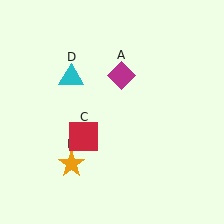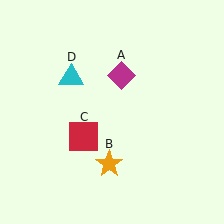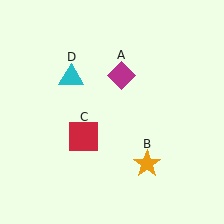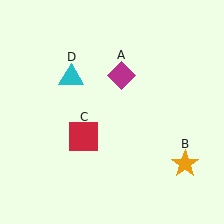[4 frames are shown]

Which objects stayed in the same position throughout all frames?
Magenta diamond (object A) and red square (object C) and cyan triangle (object D) remained stationary.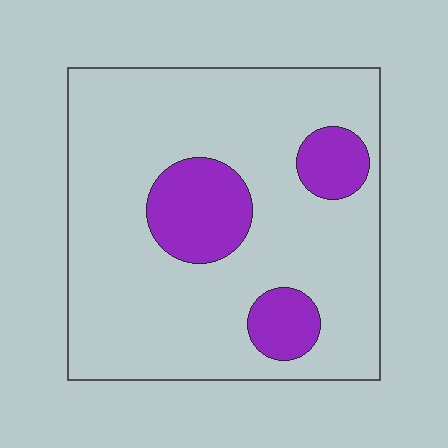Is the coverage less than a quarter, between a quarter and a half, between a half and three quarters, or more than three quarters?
Less than a quarter.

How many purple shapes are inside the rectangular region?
3.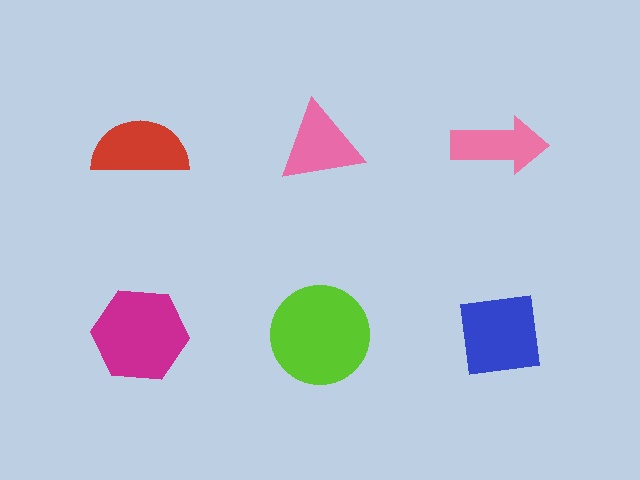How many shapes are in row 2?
3 shapes.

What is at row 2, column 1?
A magenta hexagon.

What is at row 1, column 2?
A pink triangle.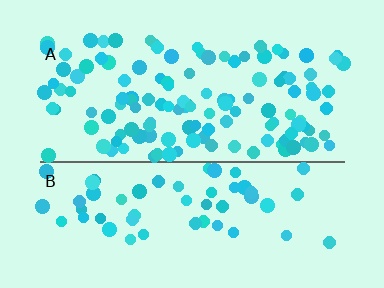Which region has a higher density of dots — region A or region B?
A (the top).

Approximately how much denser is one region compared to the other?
Approximately 2.1× — region A over region B.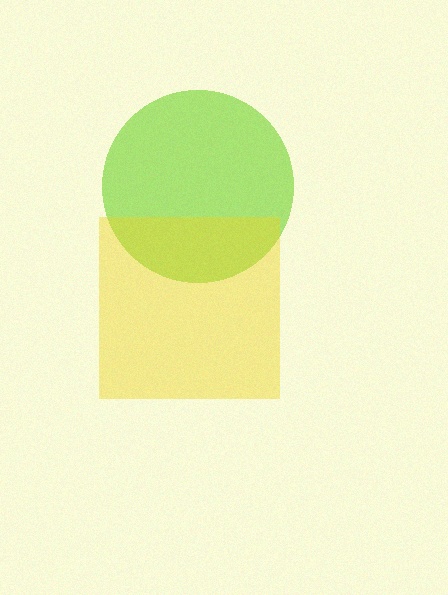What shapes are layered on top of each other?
The layered shapes are: a lime circle, a yellow square.